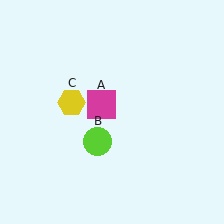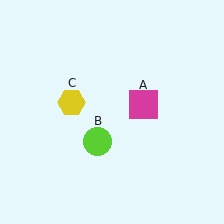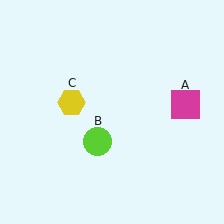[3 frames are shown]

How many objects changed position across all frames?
1 object changed position: magenta square (object A).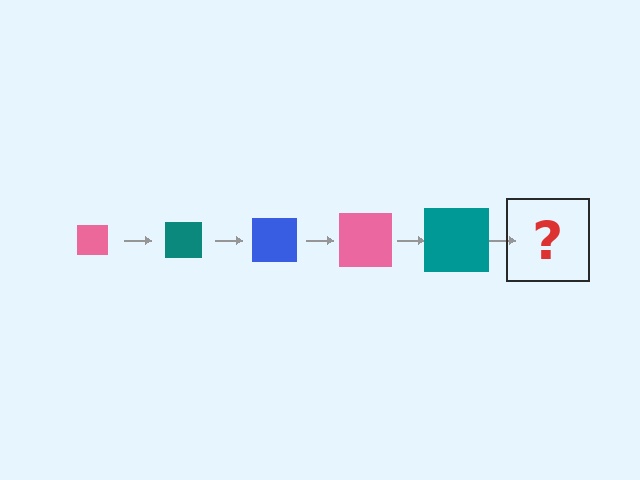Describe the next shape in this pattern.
It should be a blue square, larger than the previous one.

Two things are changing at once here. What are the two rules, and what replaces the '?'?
The two rules are that the square grows larger each step and the color cycles through pink, teal, and blue. The '?' should be a blue square, larger than the previous one.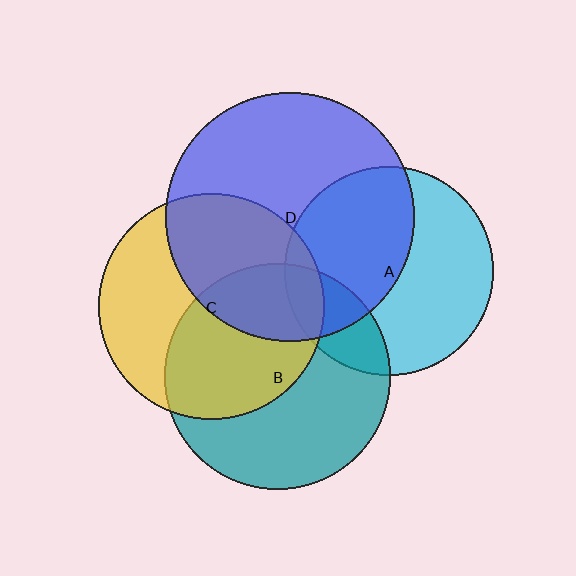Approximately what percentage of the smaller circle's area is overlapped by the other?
Approximately 10%.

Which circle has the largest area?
Circle D (blue).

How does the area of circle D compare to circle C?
Approximately 1.2 times.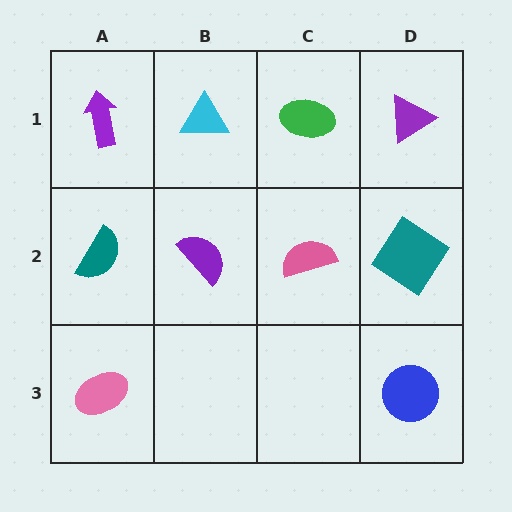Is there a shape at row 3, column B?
No, that cell is empty.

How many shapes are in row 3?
2 shapes.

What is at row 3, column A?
A pink ellipse.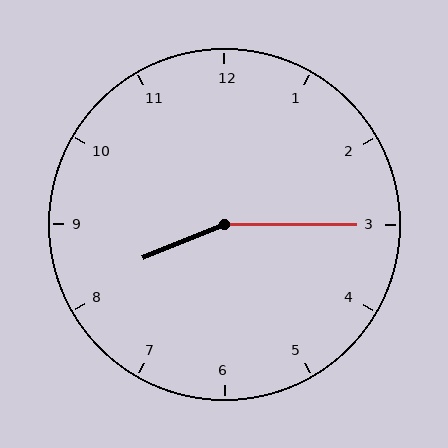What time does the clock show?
8:15.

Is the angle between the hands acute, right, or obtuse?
It is obtuse.